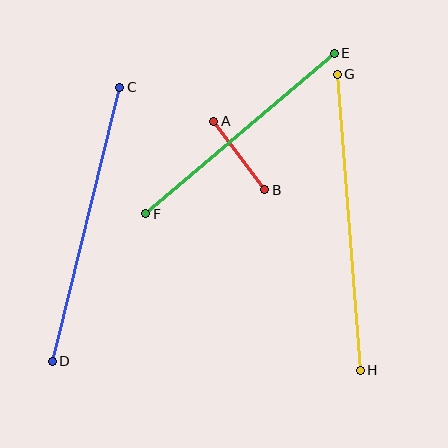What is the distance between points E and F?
The distance is approximately 248 pixels.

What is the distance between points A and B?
The distance is approximately 86 pixels.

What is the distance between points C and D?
The distance is approximately 282 pixels.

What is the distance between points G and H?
The distance is approximately 297 pixels.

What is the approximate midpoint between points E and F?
The midpoint is at approximately (240, 133) pixels.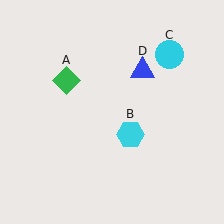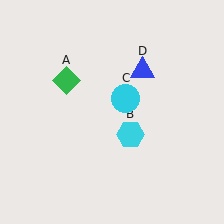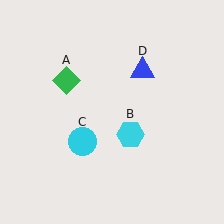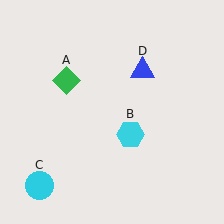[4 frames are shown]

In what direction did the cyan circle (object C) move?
The cyan circle (object C) moved down and to the left.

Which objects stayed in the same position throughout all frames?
Green diamond (object A) and cyan hexagon (object B) and blue triangle (object D) remained stationary.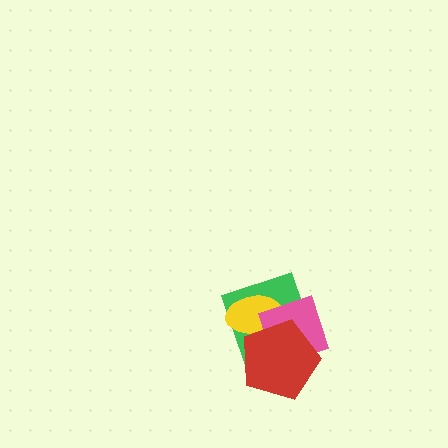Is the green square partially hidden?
Yes, it is partially covered by another shape.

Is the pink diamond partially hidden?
Yes, it is partially covered by another shape.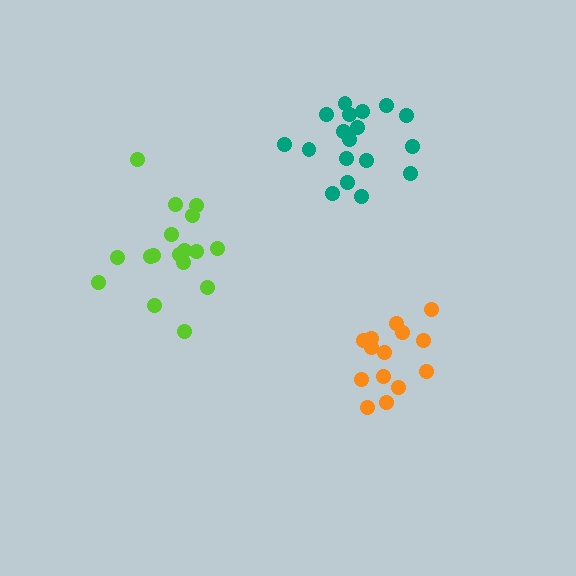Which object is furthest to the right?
The orange cluster is rightmost.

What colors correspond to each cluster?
The clusters are colored: lime, teal, orange.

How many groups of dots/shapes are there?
There are 3 groups.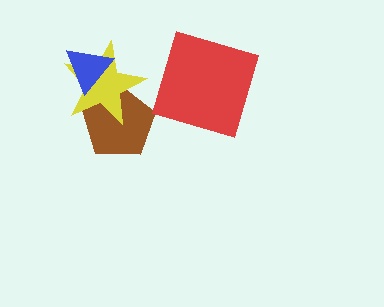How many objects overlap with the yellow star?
2 objects overlap with the yellow star.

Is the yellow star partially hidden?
Yes, it is partially covered by another shape.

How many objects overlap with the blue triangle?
1 object overlaps with the blue triangle.